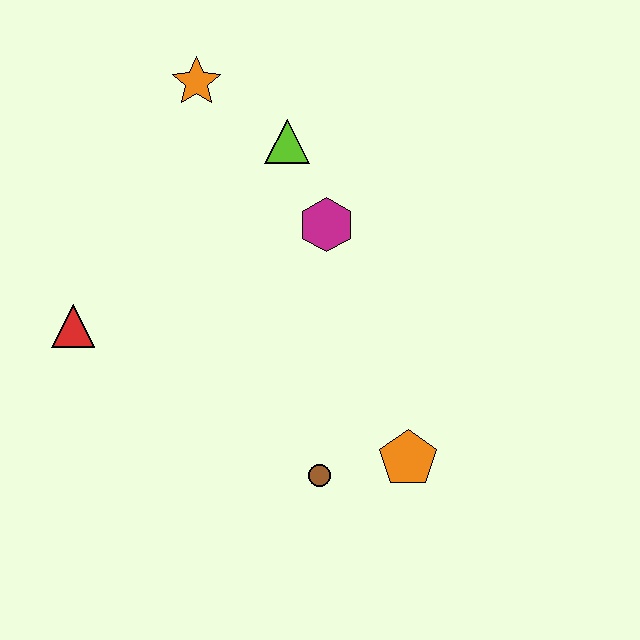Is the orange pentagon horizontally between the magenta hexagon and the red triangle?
No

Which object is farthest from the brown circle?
The orange star is farthest from the brown circle.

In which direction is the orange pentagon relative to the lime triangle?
The orange pentagon is below the lime triangle.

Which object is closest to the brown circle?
The orange pentagon is closest to the brown circle.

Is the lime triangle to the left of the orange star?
No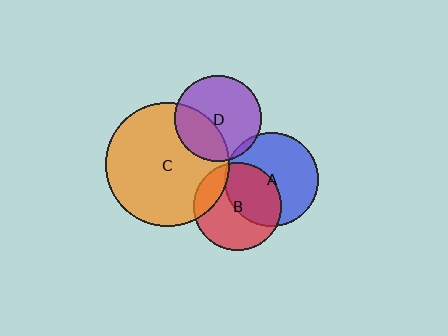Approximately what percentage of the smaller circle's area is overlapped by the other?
Approximately 5%.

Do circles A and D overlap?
Yes.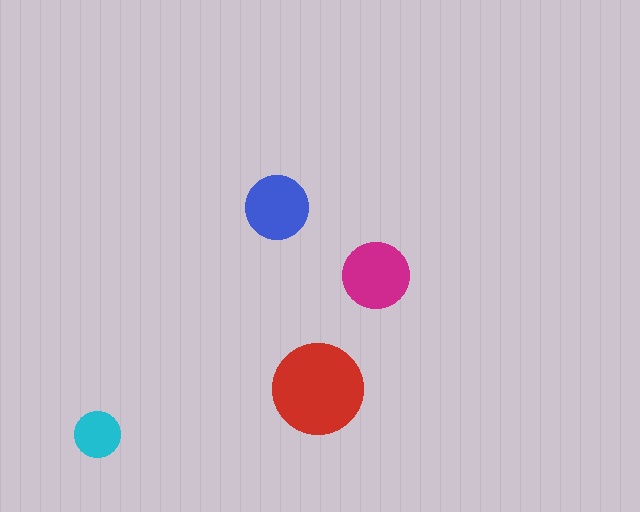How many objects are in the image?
There are 4 objects in the image.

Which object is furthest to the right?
The magenta circle is rightmost.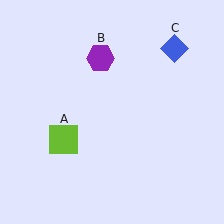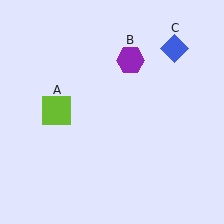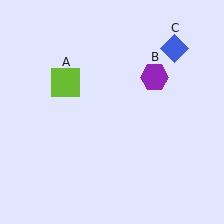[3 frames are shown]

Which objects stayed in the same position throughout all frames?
Blue diamond (object C) remained stationary.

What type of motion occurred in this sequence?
The lime square (object A), purple hexagon (object B) rotated clockwise around the center of the scene.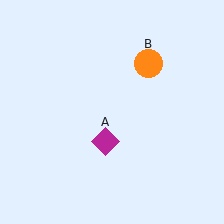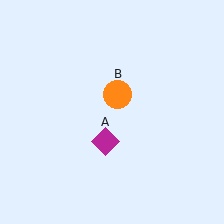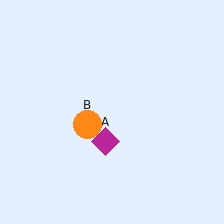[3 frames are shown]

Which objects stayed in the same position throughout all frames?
Magenta diamond (object A) remained stationary.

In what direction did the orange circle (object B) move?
The orange circle (object B) moved down and to the left.